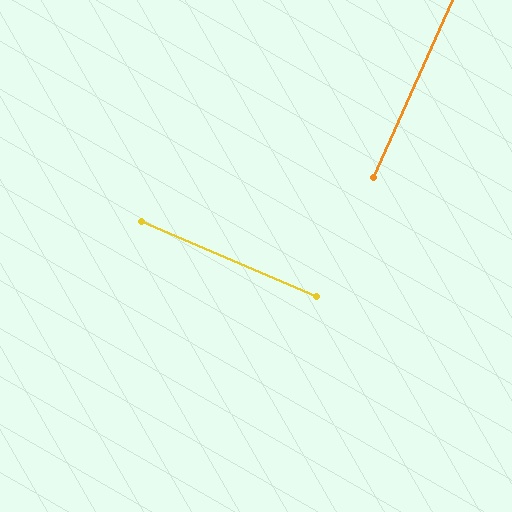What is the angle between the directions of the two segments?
Approximately 89 degrees.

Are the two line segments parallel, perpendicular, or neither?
Perpendicular — they meet at approximately 89°.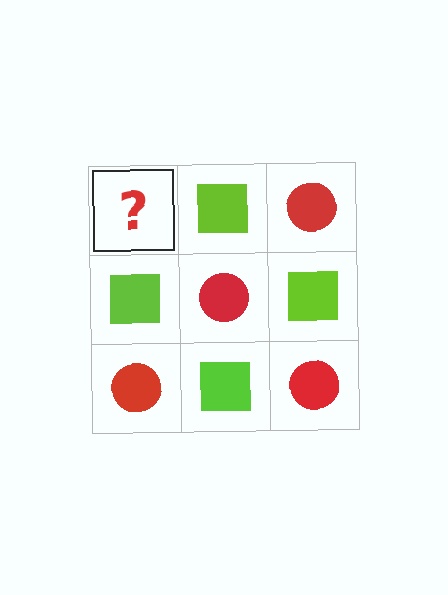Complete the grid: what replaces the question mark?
The question mark should be replaced with a red circle.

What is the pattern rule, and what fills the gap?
The rule is that it alternates red circle and lime square in a checkerboard pattern. The gap should be filled with a red circle.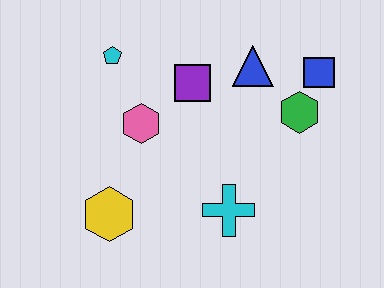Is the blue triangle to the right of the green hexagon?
No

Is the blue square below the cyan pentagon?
Yes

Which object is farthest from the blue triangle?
The yellow hexagon is farthest from the blue triangle.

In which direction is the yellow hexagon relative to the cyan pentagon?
The yellow hexagon is below the cyan pentagon.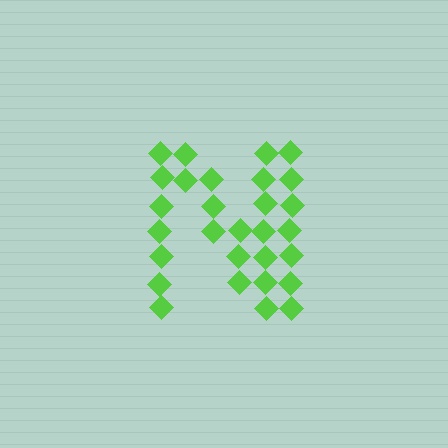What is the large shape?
The large shape is the letter N.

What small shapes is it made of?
It is made of small diamonds.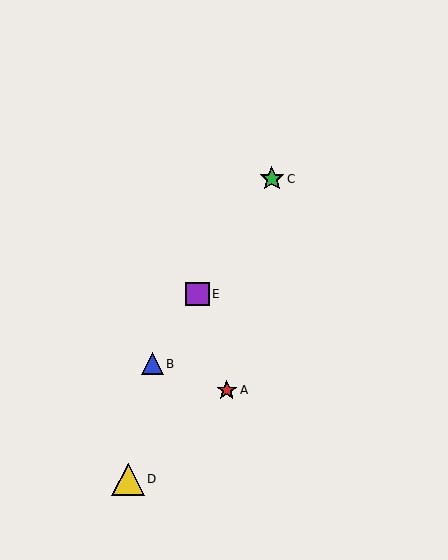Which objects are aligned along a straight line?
Objects B, C, E are aligned along a straight line.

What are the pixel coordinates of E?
Object E is at (197, 294).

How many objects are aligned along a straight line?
3 objects (B, C, E) are aligned along a straight line.